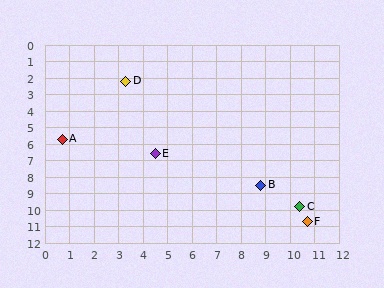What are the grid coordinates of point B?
Point B is at approximately (8.8, 8.5).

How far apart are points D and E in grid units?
Points D and E are about 4.6 grid units apart.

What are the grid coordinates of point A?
Point A is at approximately (0.7, 5.7).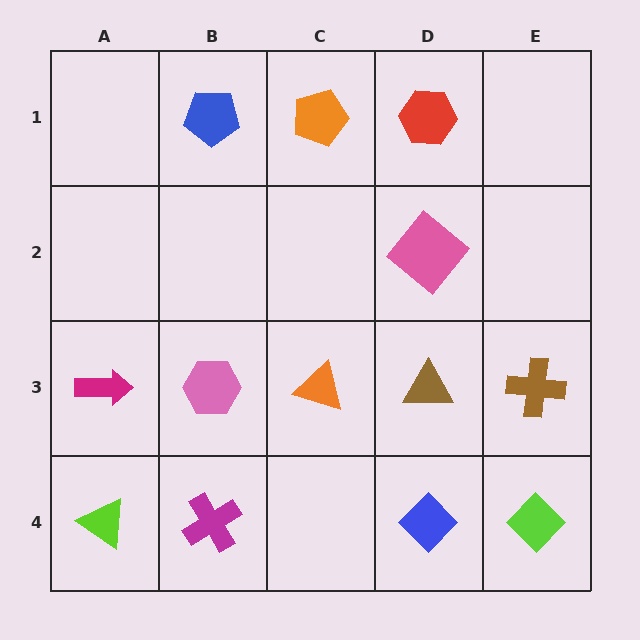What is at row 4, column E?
A lime diamond.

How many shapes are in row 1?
3 shapes.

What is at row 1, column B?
A blue pentagon.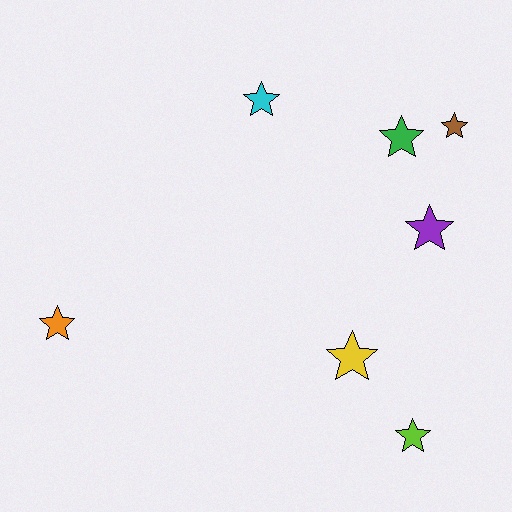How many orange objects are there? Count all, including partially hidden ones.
There is 1 orange object.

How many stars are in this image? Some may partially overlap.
There are 7 stars.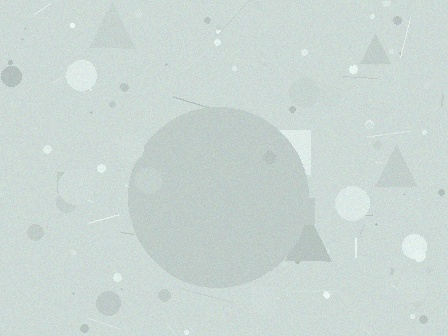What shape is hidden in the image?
A circle is hidden in the image.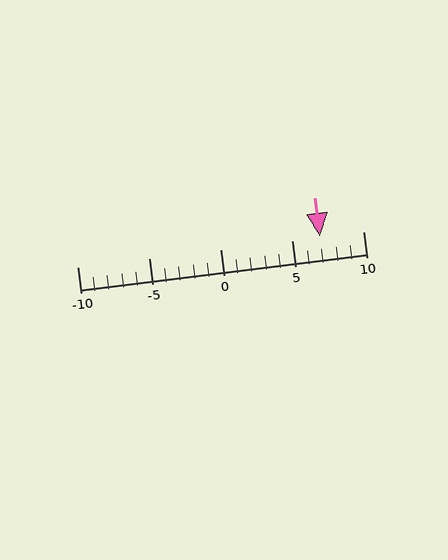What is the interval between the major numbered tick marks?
The major tick marks are spaced 5 units apart.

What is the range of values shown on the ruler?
The ruler shows values from -10 to 10.